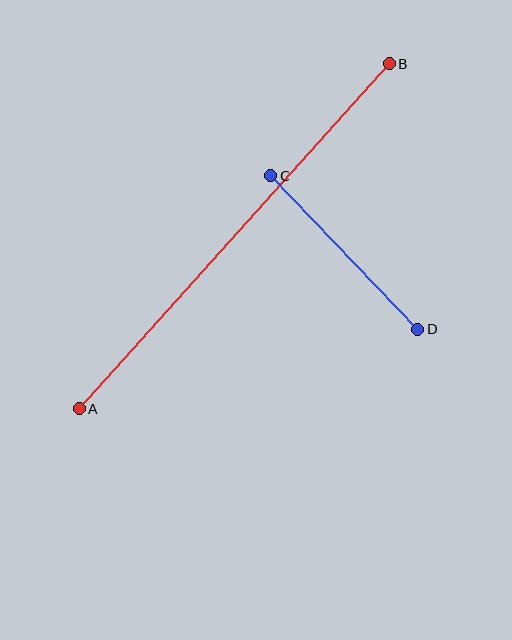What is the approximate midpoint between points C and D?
The midpoint is at approximately (344, 253) pixels.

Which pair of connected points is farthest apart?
Points A and B are farthest apart.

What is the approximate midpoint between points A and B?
The midpoint is at approximately (234, 236) pixels.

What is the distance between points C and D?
The distance is approximately 213 pixels.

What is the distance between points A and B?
The distance is approximately 464 pixels.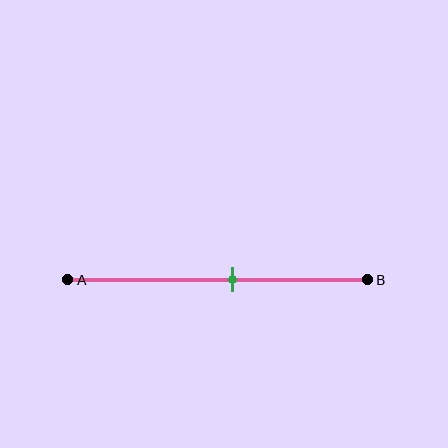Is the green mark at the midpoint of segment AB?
No, the mark is at about 55% from A, not at the 50% midpoint.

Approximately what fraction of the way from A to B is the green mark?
The green mark is approximately 55% of the way from A to B.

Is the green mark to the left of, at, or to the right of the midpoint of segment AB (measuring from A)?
The green mark is to the right of the midpoint of segment AB.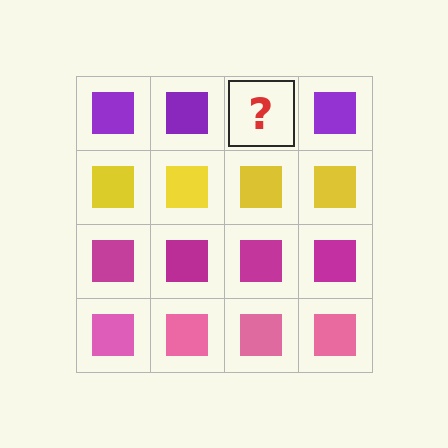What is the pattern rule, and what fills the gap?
The rule is that each row has a consistent color. The gap should be filled with a purple square.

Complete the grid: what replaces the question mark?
The question mark should be replaced with a purple square.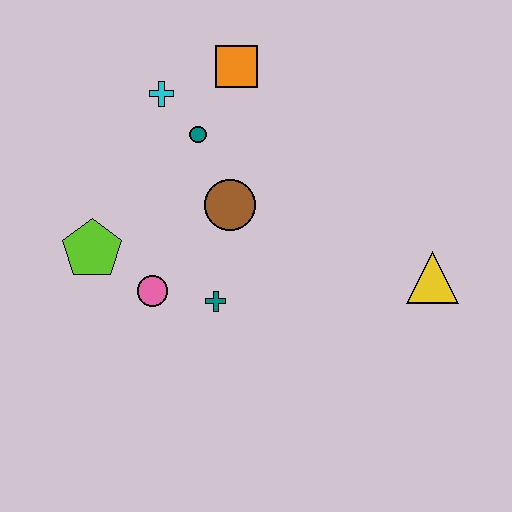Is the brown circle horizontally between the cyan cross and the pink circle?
No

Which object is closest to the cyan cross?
The teal circle is closest to the cyan cross.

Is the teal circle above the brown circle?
Yes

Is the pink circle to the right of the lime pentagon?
Yes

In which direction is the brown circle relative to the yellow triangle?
The brown circle is to the left of the yellow triangle.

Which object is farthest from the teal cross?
The orange square is farthest from the teal cross.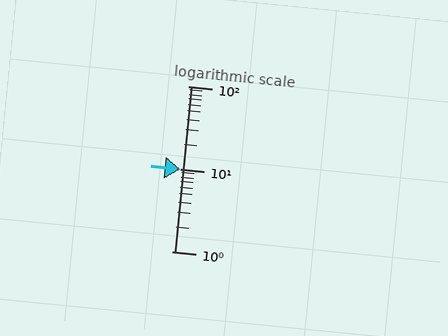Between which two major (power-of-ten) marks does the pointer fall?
The pointer is between 10 and 100.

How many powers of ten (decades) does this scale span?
The scale spans 2 decades, from 1 to 100.